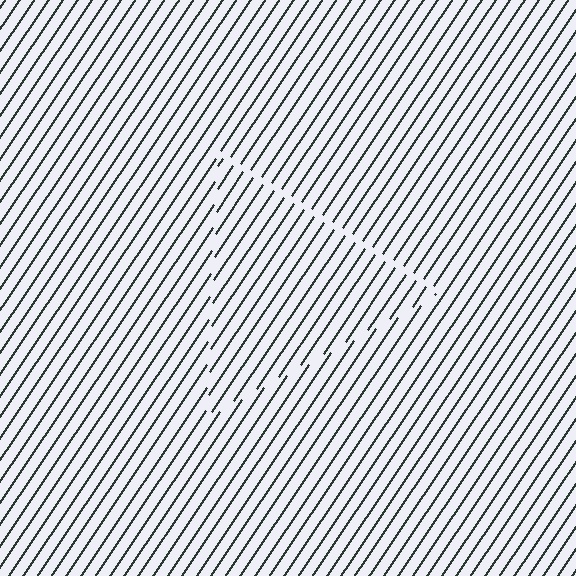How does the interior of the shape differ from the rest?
The interior of the shape contains the same grating, shifted by half a period — the contour is defined by the phase discontinuity where line-ends from the inner and outer gratings abut.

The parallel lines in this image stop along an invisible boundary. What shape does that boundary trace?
An illusory triangle. The interior of the shape contains the same grating, shifted by half a period — the contour is defined by the phase discontinuity where line-ends from the inner and outer gratings abut.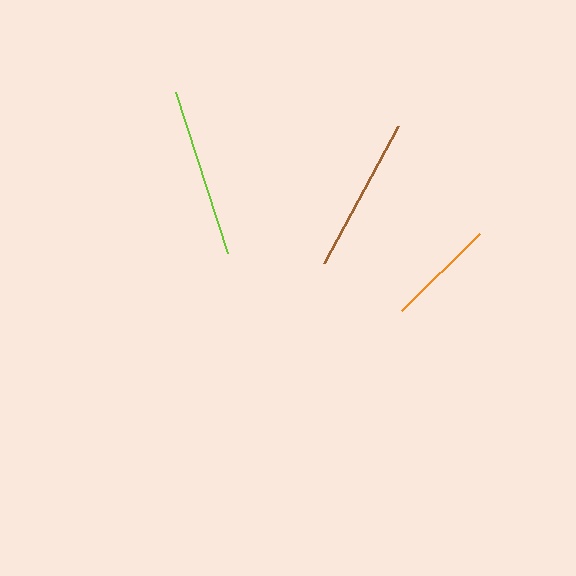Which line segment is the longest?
The lime line is the longest at approximately 170 pixels.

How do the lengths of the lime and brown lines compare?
The lime and brown lines are approximately the same length.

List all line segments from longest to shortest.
From longest to shortest: lime, brown, orange.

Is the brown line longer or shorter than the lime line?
The lime line is longer than the brown line.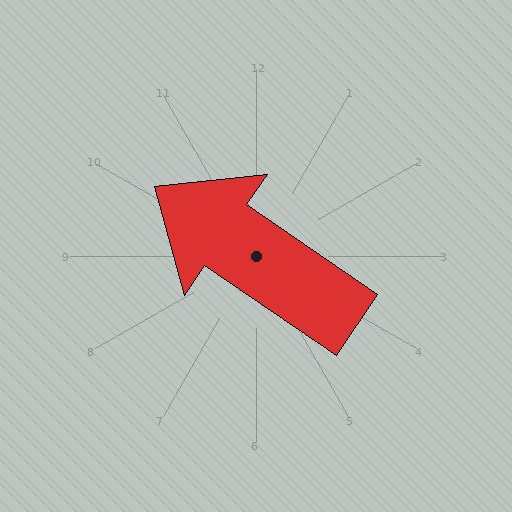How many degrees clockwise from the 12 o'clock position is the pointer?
Approximately 304 degrees.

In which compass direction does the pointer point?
Northwest.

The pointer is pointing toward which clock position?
Roughly 10 o'clock.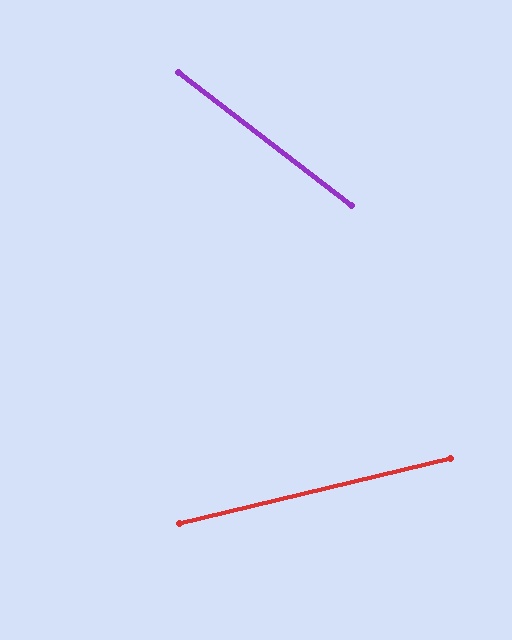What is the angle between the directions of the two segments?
Approximately 51 degrees.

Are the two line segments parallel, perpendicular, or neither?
Neither parallel nor perpendicular — they differ by about 51°.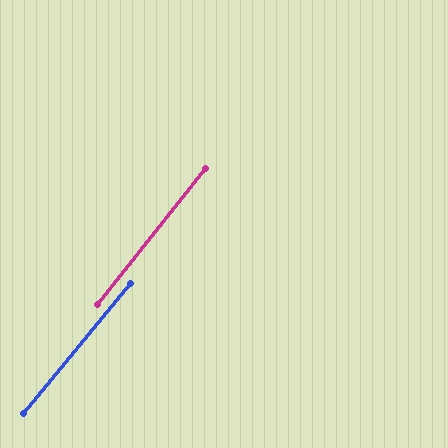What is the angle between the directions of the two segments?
Approximately 1 degree.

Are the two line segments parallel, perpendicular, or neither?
Parallel — their directions differ by only 0.6°.